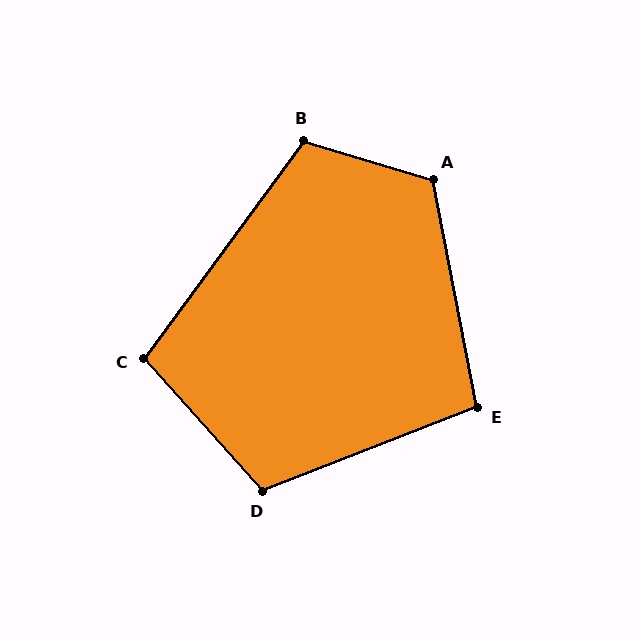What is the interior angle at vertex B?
Approximately 109 degrees (obtuse).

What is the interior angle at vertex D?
Approximately 111 degrees (obtuse).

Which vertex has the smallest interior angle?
E, at approximately 100 degrees.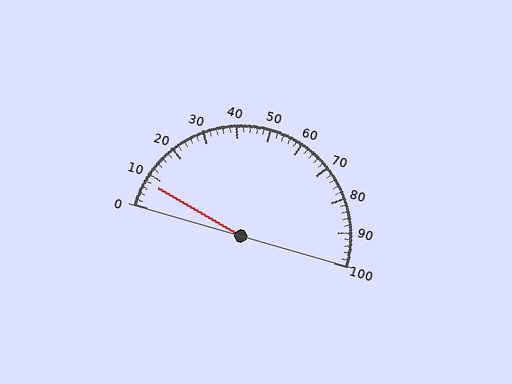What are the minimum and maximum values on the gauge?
The gauge ranges from 0 to 100.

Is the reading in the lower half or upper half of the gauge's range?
The reading is in the lower half of the range (0 to 100).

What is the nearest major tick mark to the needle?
The nearest major tick mark is 10.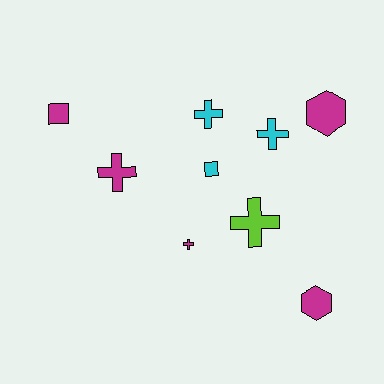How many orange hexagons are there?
There are no orange hexagons.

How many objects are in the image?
There are 9 objects.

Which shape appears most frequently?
Cross, with 5 objects.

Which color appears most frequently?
Magenta, with 5 objects.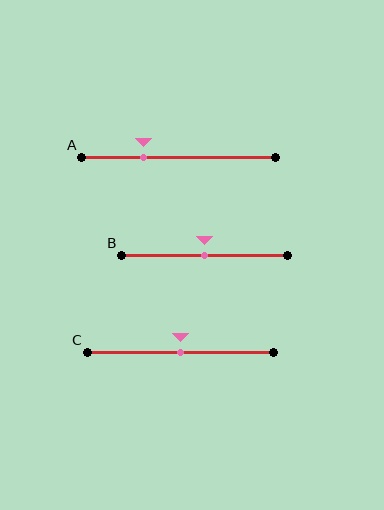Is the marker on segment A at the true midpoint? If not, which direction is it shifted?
No, the marker on segment A is shifted to the left by about 18% of the segment length.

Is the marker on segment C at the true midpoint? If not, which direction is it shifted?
Yes, the marker on segment C is at the true midpoint.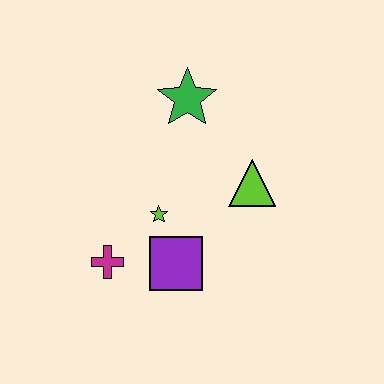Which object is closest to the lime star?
The purple square is closest to the lime star.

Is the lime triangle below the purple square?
No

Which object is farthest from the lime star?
The green star is farthest from the lime star.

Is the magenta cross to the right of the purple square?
No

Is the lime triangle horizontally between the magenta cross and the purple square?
No